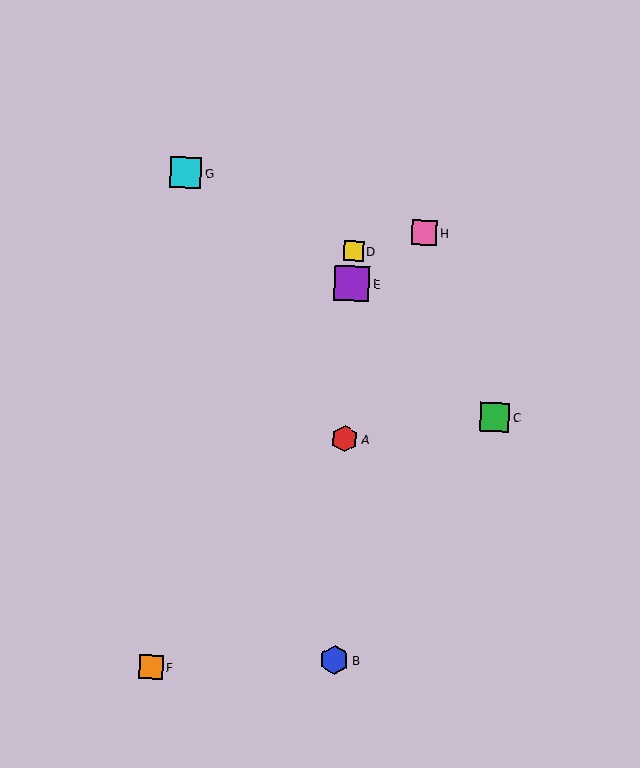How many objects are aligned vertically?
4 objects (A, B, D, E) are aligned vertically.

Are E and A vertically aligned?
Yes, both are at x≈352.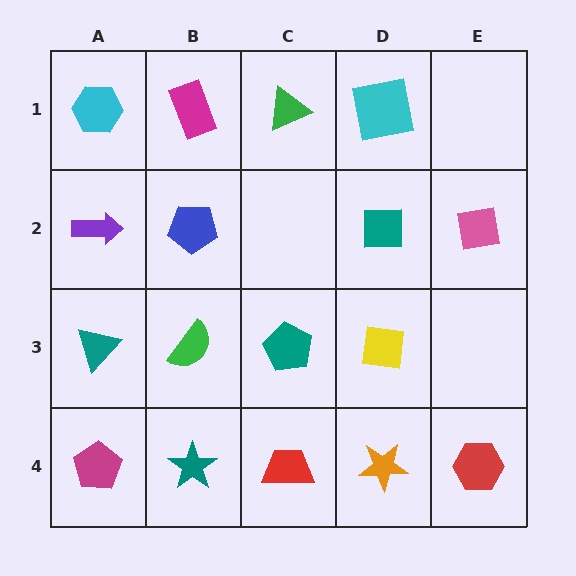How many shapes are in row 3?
4 shapes.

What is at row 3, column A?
A teal triangle.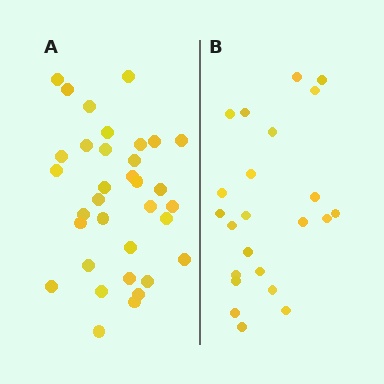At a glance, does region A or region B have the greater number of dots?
Region A (the left region) has more dots.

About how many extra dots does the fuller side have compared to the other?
Region A has roughly 12 or so more dots than region B.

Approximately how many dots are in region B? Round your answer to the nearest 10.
About 20 dots. (The exact count is 23, which rounds to 20.)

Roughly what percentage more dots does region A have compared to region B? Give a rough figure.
About 50% more.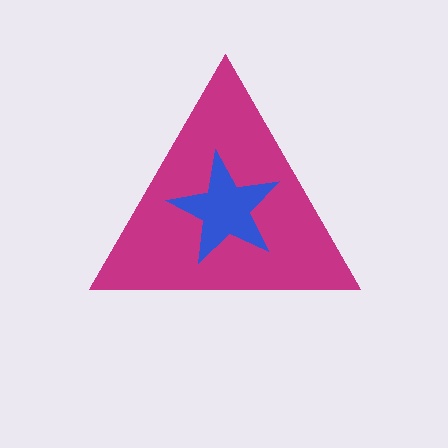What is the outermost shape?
The magenta triangle.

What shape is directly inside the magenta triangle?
The blue star.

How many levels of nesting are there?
2.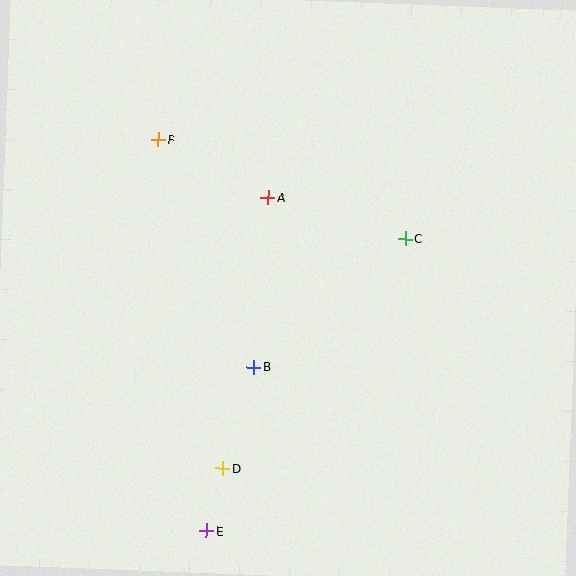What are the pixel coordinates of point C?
Point C is at (405, 239).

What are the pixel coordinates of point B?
Point B is at (254, 367).